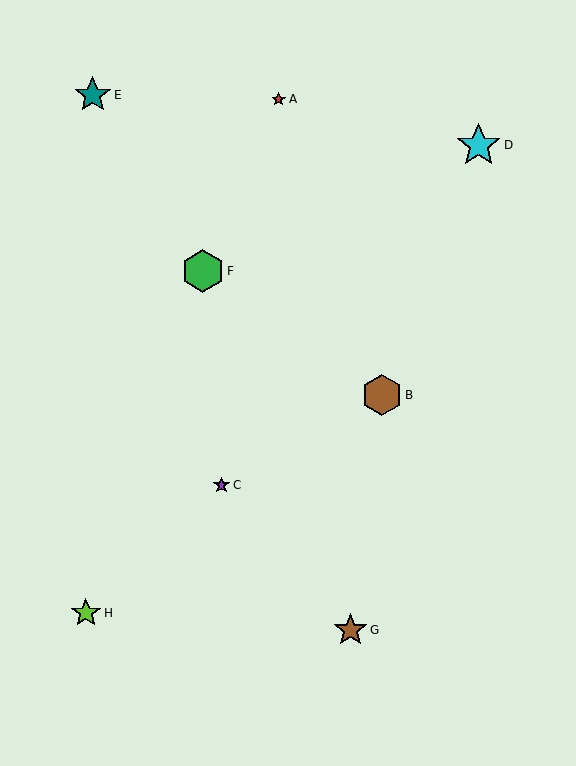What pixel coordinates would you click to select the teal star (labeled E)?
Click at (93, 95) to select the teal star E.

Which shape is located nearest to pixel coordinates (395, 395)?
The brown hexagon (labeled B) at (382, 395) is nearest to that location.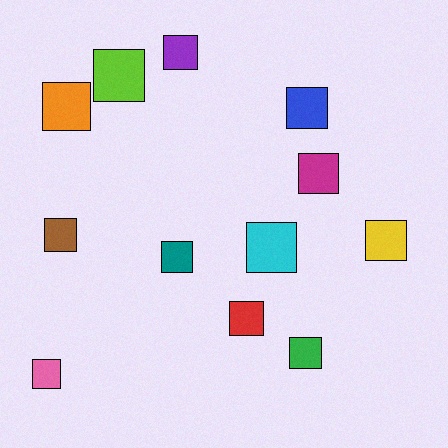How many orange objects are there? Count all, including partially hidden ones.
There is 1 orange object.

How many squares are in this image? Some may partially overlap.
There are 12 squares.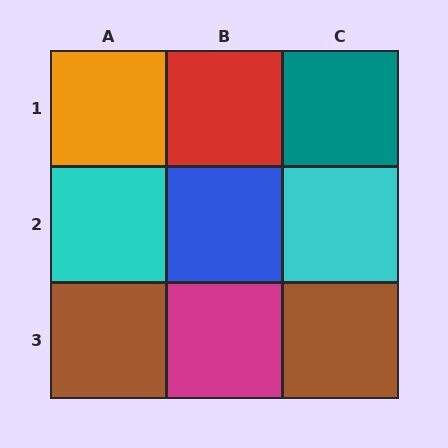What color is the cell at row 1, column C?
Teal.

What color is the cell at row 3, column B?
Magenta.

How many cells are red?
1 cell is red.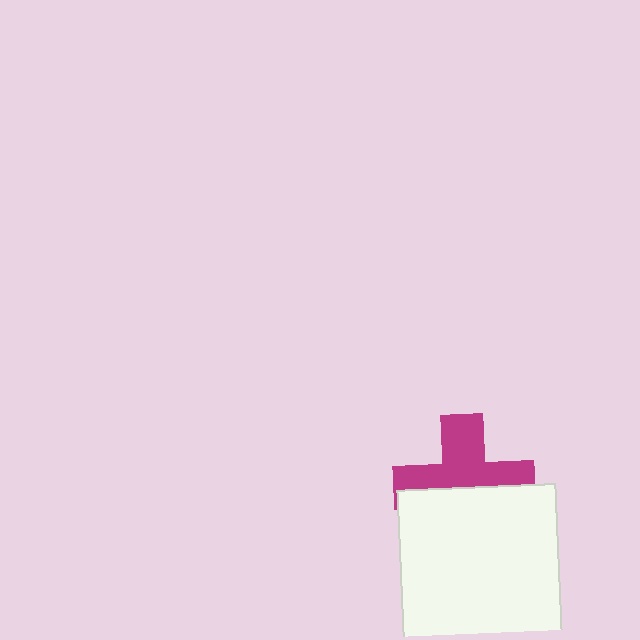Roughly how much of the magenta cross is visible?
About half of it is visible (roughly 54%).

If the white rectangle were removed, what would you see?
You would see the complete magenta cross.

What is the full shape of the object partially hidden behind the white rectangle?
The partially hidden object is a magenta cross.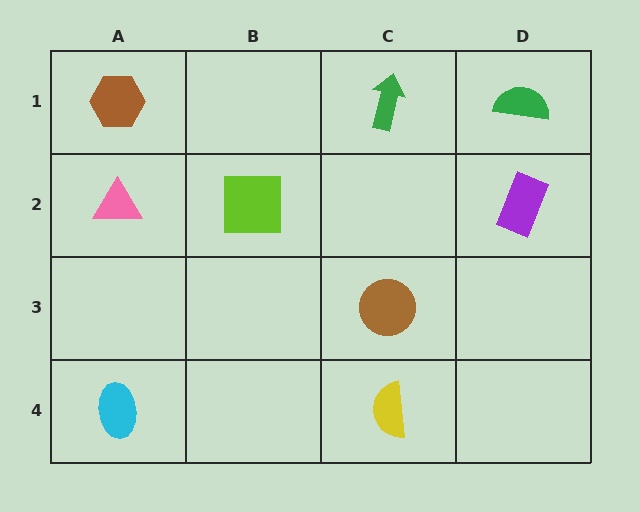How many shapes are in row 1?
3 shapes.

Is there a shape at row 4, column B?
No, that cell is empty.